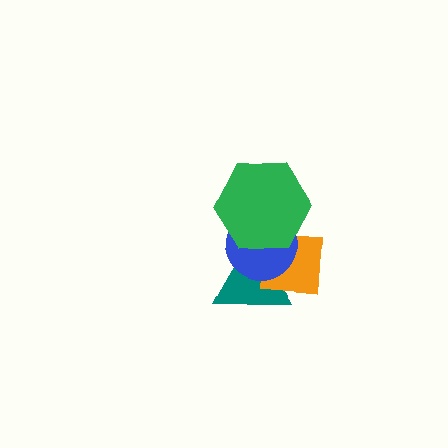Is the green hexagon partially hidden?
No, no other shape covers it.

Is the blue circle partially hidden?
Yes, it is partially covered by another shape.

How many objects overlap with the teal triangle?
3 objects overlap with the teal triangle.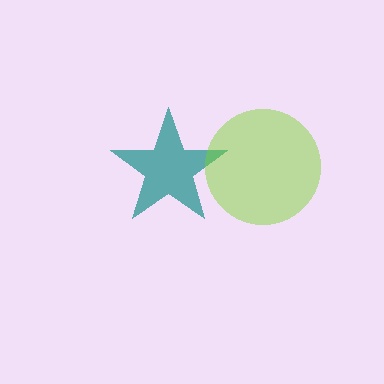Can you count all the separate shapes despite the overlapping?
Yes, there are 2 separate shapes.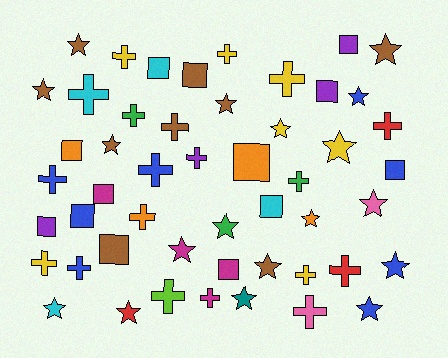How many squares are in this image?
There are 13 squares.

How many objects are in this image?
There are 50 objects.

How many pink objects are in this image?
There are 2 pink objects.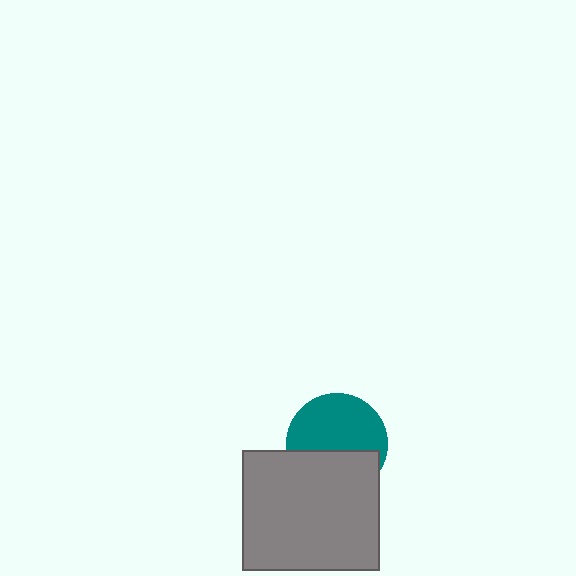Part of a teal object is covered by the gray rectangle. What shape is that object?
It is a circle.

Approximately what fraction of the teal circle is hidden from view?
Roughly 42% of the teal circle is hidden behind the gray rectangle.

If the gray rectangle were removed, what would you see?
You would see the complete teal circle.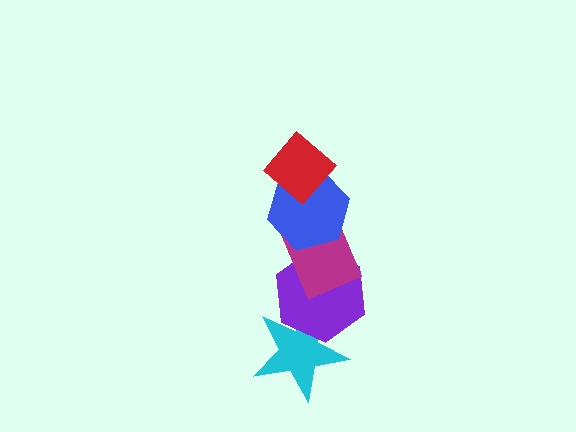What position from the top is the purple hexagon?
The purple hexagon is 4th from the top.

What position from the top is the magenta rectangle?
The magenta rectangle is 3rd from the top.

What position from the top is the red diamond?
The red diamond is 1st from the top.